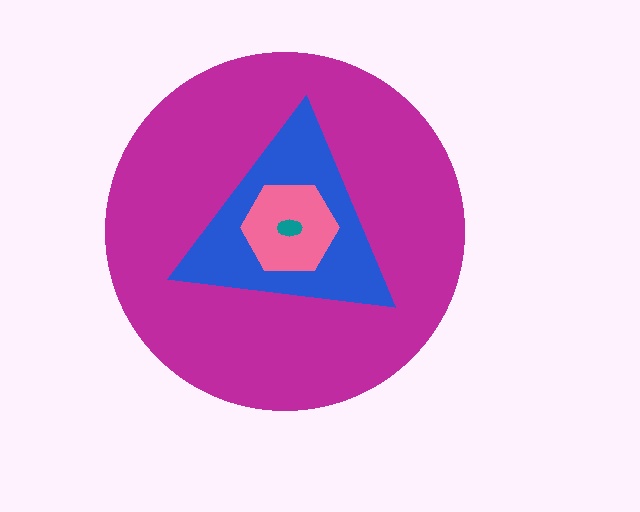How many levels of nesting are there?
4.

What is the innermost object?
The teal ellipse.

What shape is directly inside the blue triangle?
The pink hexagon.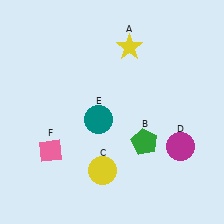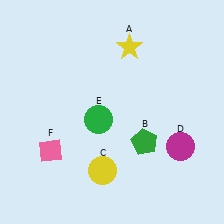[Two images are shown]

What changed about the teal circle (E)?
In Image 1, E is teal. In Image 2, it changed to green.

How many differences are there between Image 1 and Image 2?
There is 1 difference between the two images.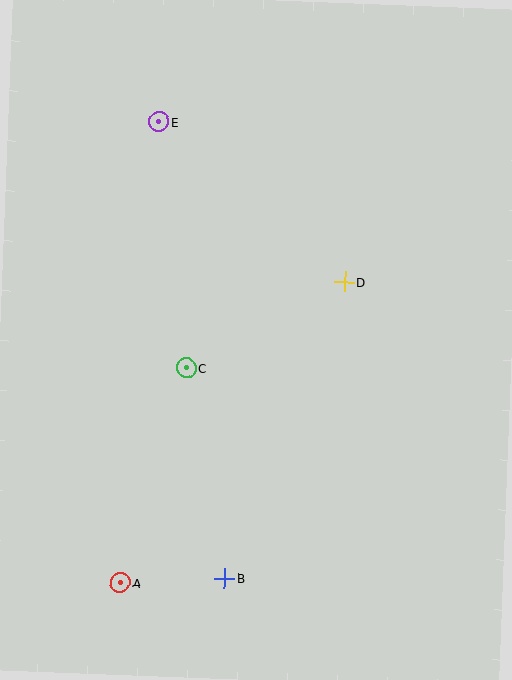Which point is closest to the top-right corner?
Point D is closest to the top-right corner.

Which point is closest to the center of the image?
Point C at (186, 368) is closest to the center.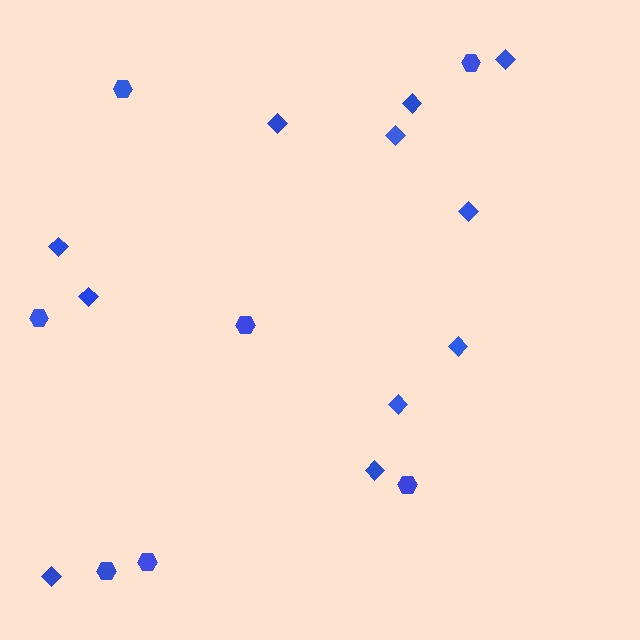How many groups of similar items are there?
There are 2 groups: one group of diamonds (11) and one group of hexagons (7).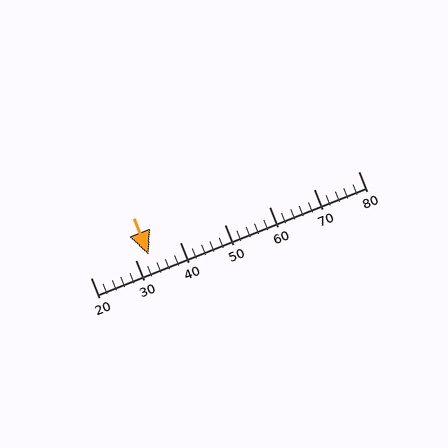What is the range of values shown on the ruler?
The ruler shows values from 20 to 80.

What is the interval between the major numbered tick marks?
The major tick marks are spaced 10 units apart.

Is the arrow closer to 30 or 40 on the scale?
The arrow is closer to 30.